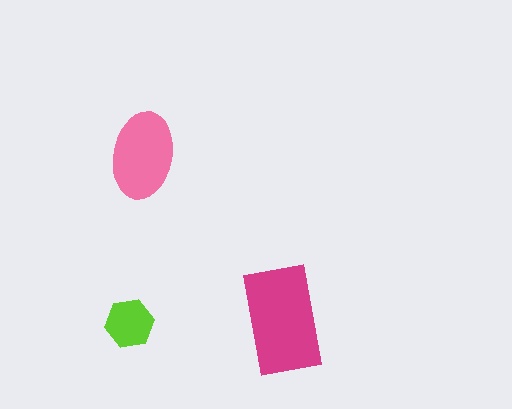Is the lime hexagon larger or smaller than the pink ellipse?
Smaller.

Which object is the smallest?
The lime hexagon.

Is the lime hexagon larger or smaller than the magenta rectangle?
Smaller.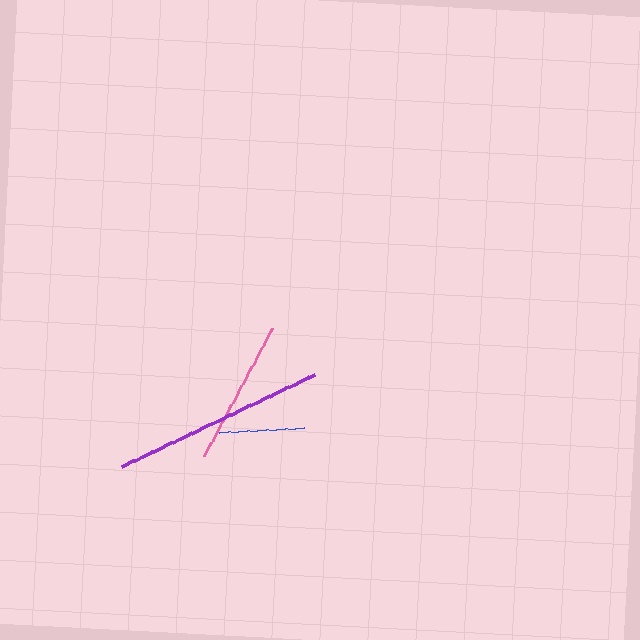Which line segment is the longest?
The purple line is the longest at approximately 214 pixels.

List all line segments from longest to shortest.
From longest to shortest: purple, pink, blue.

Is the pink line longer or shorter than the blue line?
The pink line is longer than the blue line.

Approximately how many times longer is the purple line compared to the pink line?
The purple line is approximately 1.5 times the length of the pink line.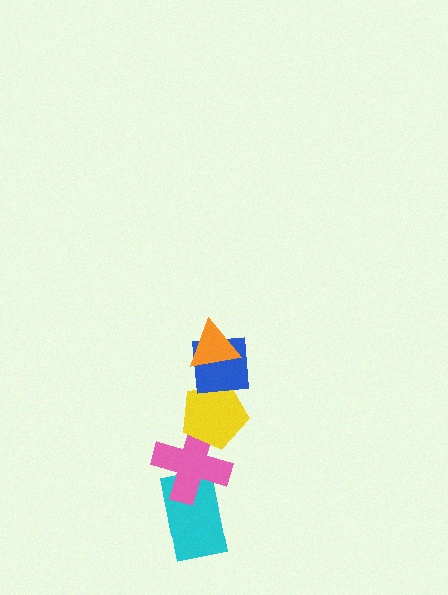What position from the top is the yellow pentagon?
The yellow pentagon is 3rd from the top.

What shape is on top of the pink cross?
The yellow pentagon is on top of the pink cross.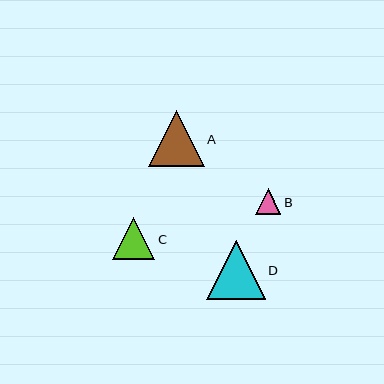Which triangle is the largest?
Triangle D is the largest with a size of approximately 59 pixels.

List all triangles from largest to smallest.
From largest to smallest: D, A, C, B.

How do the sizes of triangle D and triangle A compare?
Triangle D and triangle A are approximately the same size.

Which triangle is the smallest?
Triangle B is the smallest with a size of approximately 26 pixels.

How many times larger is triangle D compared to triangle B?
Triangle D is approximately 2.3 times the size of triangle B.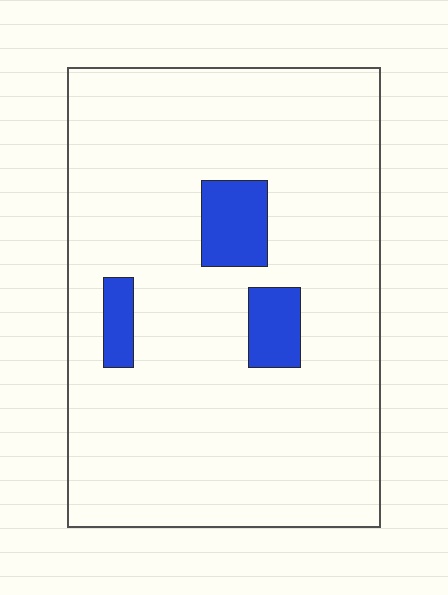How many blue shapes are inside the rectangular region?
3.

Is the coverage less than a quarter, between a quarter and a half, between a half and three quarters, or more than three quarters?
Less than a quarter.